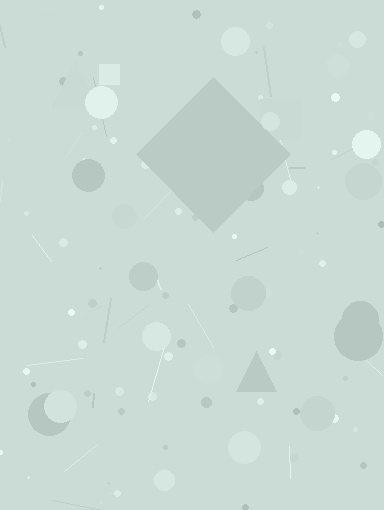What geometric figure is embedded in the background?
A diamond is embedded in the background.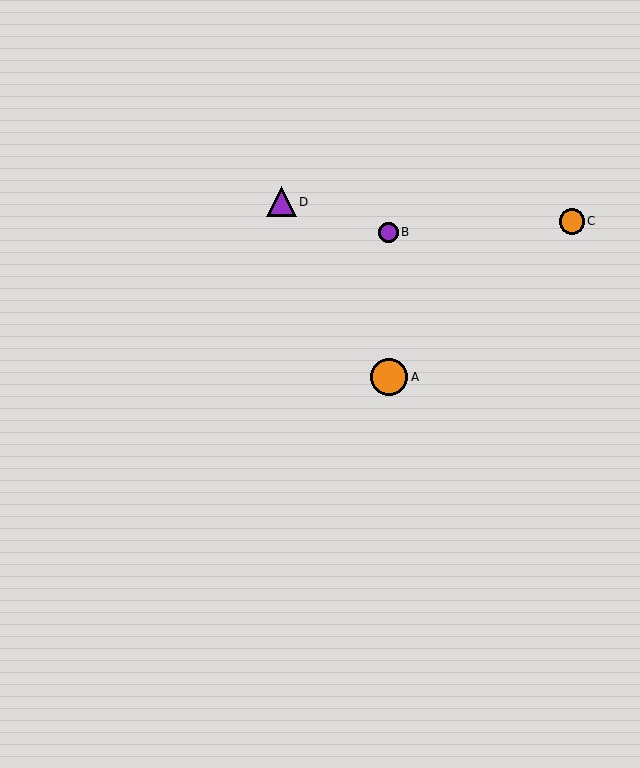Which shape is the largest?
The orange circle (labeled A) is the largest.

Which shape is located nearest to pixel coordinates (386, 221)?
The purple circle (labeled B) at (388, 232) is nearest to that location.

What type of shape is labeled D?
Shape D is a purple triangle.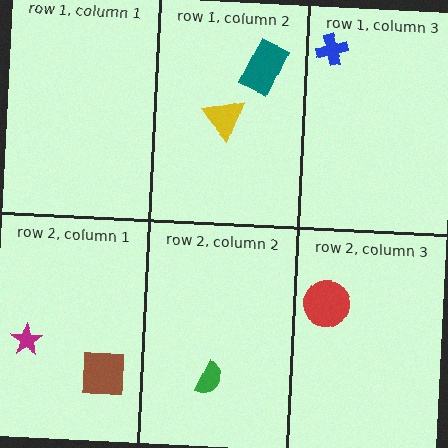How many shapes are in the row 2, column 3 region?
1.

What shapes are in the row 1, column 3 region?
The blue cross.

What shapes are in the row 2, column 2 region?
The green semicircle.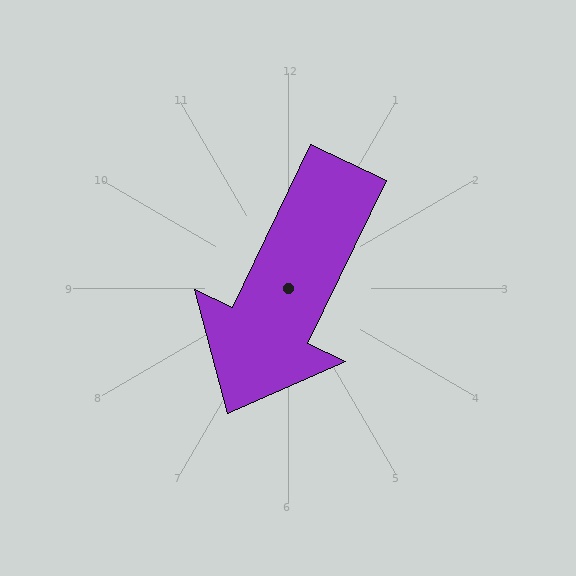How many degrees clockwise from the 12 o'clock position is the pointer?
Approximately 206 degrees.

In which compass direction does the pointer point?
Southwest.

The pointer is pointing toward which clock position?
Roughly 7 o'clock.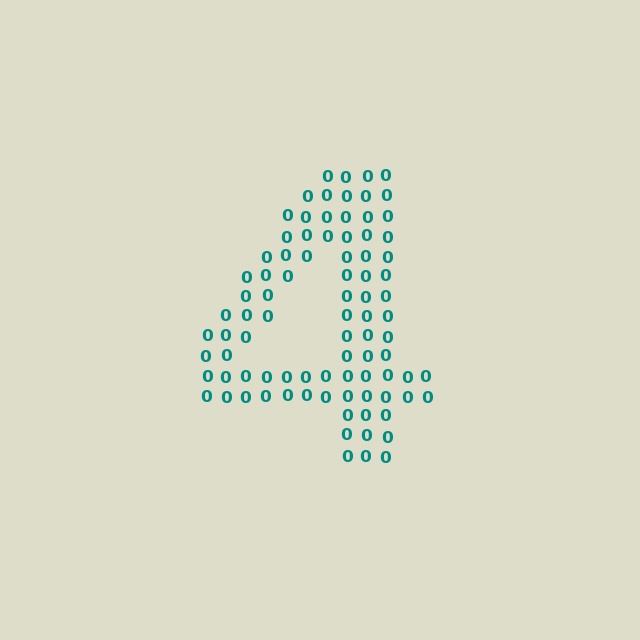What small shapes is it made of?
It is made of small digit 0's.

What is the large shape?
The large shape is the digit 4.